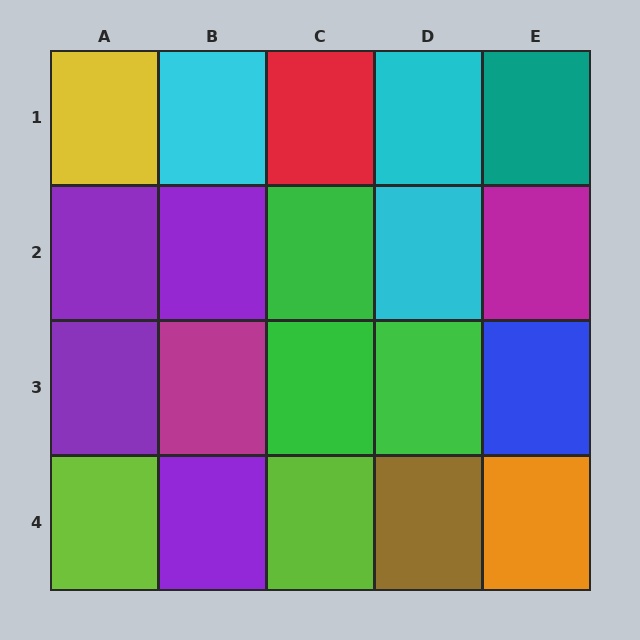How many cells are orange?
1 cell is orange.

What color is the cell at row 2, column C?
Green.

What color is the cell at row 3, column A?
Purple.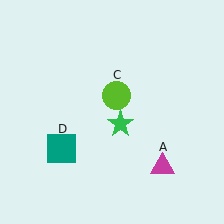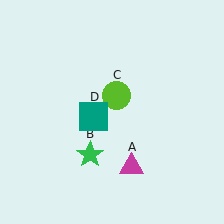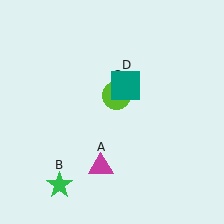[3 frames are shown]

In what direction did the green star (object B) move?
The green star (object B) moved down and to the left.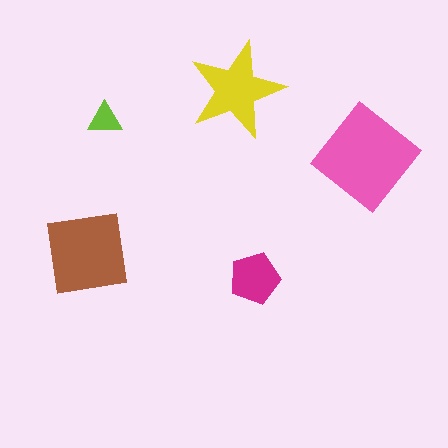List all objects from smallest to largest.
The lime triangle, the magenta pentagon, the yellow star, the brown square, the pink diamond.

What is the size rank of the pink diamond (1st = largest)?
1st.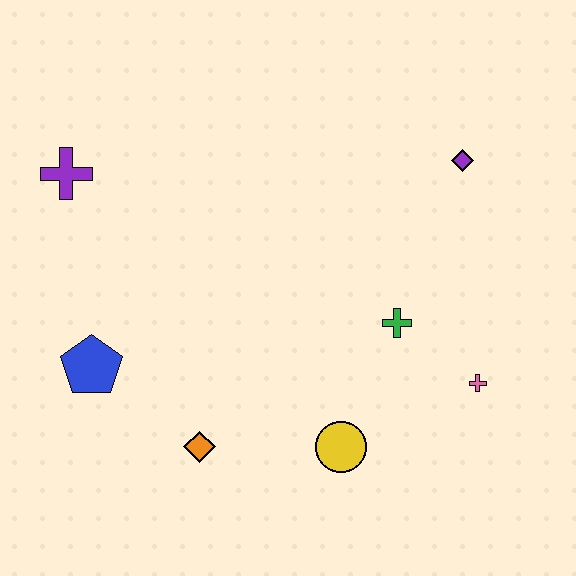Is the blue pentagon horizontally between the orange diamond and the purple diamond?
No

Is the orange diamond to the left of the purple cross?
No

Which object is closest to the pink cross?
The green cross is closest to the pink cross.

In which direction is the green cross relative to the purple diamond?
The green cross is below the purple diamond.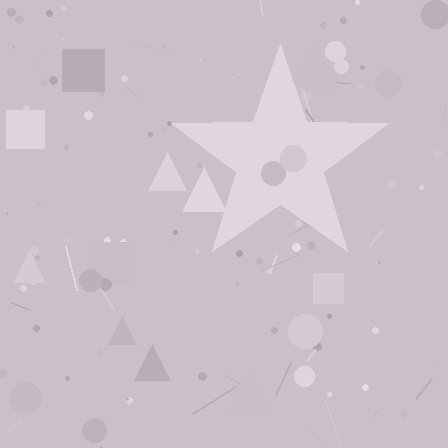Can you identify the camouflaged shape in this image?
The camouflaged shape is a star.